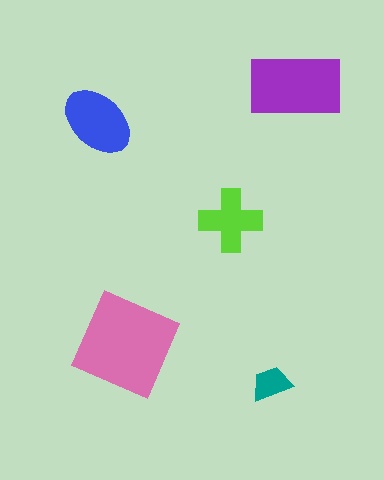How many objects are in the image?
There are 5 objects in the image.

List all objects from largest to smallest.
The pink diamond, the purple rectangle, the blue ellipse, the lime cross, the teal trapezoid.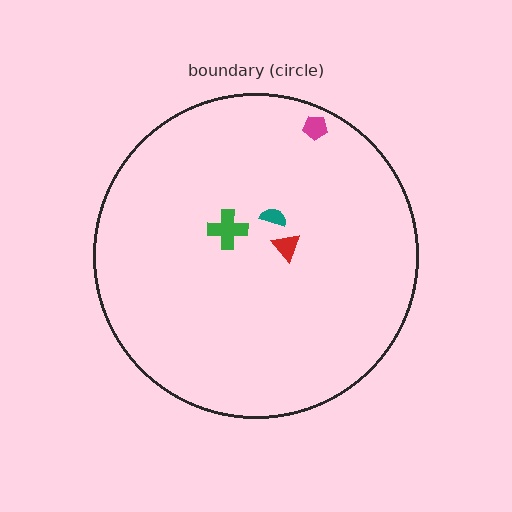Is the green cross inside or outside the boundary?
Inside.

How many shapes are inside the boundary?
4 inside, 0 outside.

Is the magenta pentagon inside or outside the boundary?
Inside.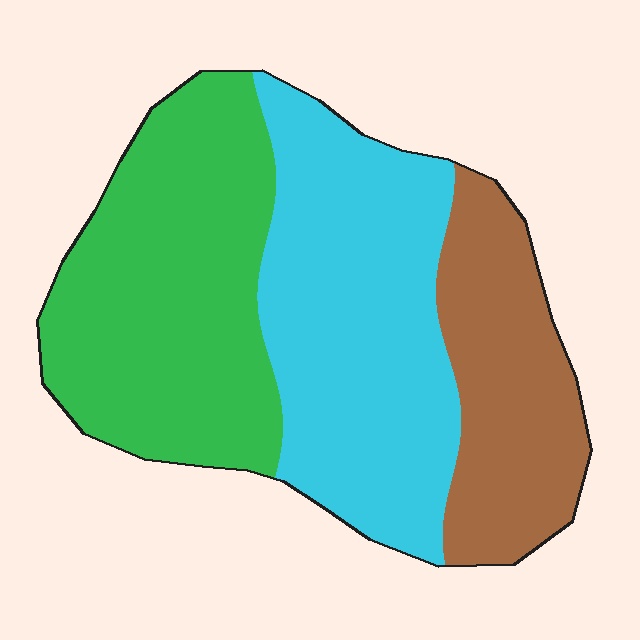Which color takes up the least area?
Brown, at roughly 25%.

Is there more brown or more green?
Green.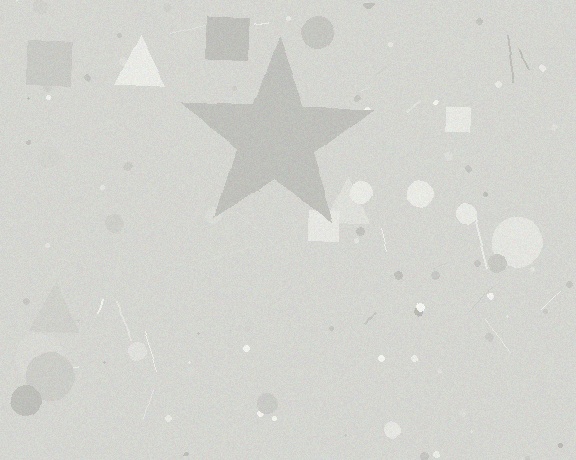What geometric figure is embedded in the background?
A star is embedded in the background.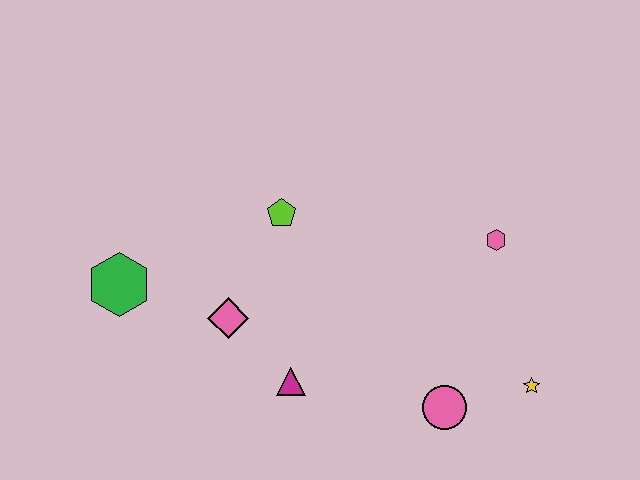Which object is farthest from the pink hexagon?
The green hexagon is farthest from the pink hexagon.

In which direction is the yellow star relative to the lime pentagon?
The yellow star is to the right of the lime pentagon.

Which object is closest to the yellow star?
The pink circle is closest to the yellow star.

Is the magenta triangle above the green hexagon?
No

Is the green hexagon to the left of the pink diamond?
Yes